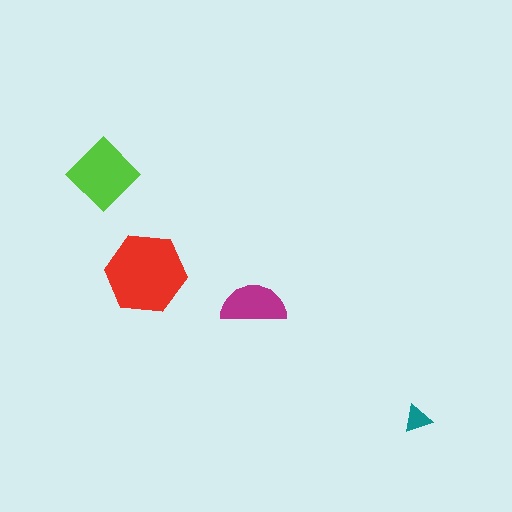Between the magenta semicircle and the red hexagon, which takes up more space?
The red hexagon.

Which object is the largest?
The red hexagon.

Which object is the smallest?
The teal triangle.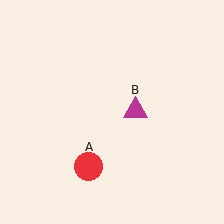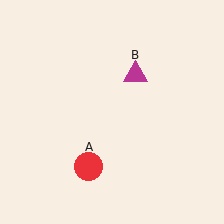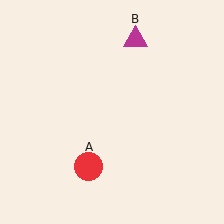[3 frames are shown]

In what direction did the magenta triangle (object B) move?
The magenta triangle (object B) moved up.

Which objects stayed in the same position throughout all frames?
Red circle (object A) remained stationary.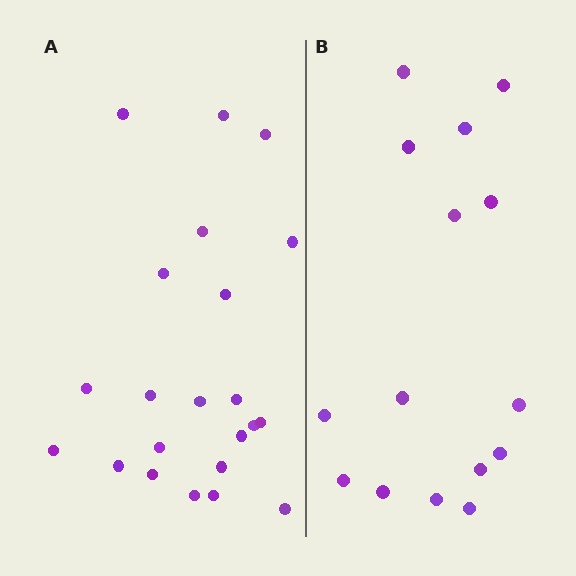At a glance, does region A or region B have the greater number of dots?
Region A (the left region) has more dots.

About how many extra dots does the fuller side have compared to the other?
Region A has roughly 8 or so more dots than region B.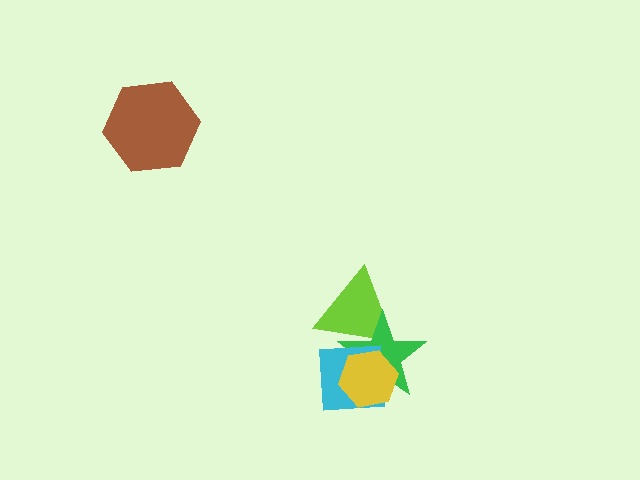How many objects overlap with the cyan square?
3 objects overlap with the cyan square.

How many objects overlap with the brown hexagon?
0 objects overlap with the brown hexagon.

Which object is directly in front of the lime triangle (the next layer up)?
The green star is directly in front of the lime triangle.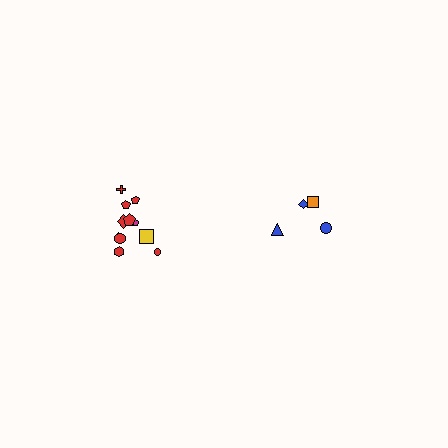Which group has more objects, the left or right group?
The left group.